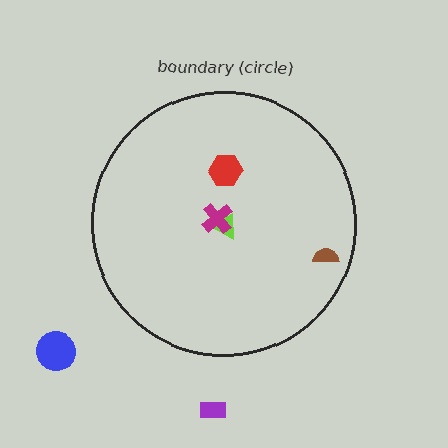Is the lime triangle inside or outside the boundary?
Inside.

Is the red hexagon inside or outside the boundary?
Inside.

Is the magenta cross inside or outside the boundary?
Inside.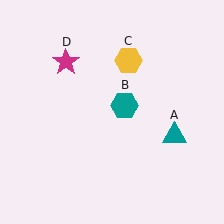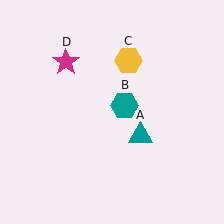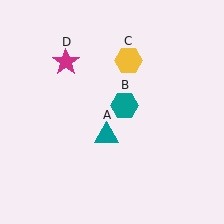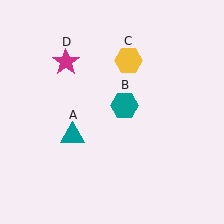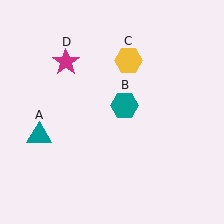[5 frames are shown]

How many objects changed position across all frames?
1 object changed position: teal triangle (object A).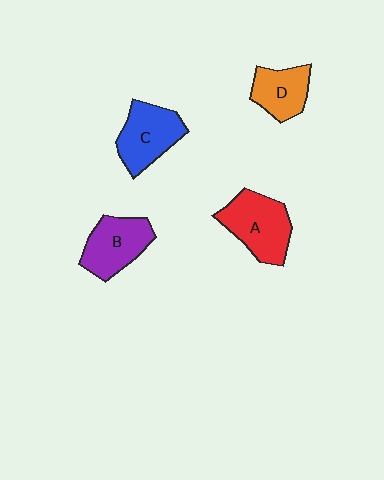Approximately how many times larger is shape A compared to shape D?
Approximately 1.4 times.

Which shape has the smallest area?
Shape D (orange).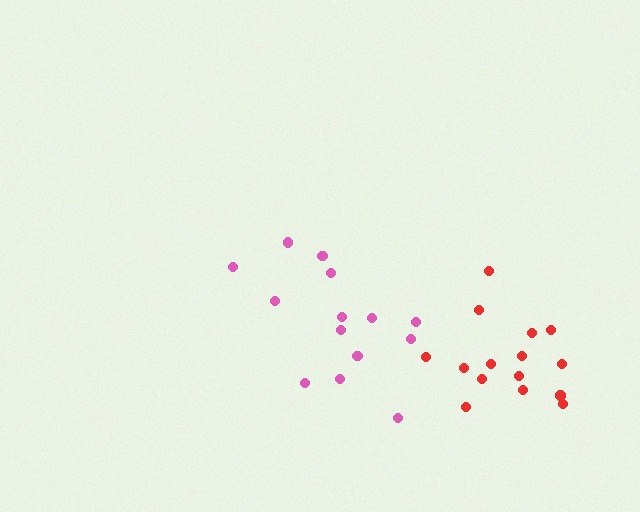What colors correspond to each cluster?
The clusters are colored: pink, red.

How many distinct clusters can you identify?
There are 2 distinct clusters.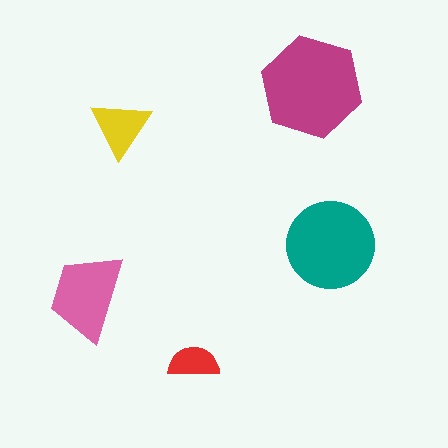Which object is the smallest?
The red semicircle.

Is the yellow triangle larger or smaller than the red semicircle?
Larger.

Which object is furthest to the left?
The pink trapezoid is leftmost.